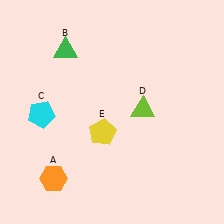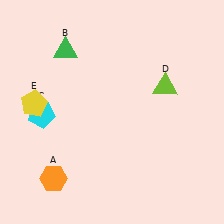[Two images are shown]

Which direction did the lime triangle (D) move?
The lime triangle (D) moved up.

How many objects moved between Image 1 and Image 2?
2 objects moved between the two images.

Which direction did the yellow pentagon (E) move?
The yellow pentagon (E) moved left.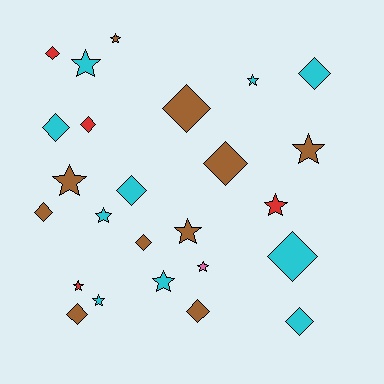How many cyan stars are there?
There are 5 cyan stars.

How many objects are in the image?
There are 25 objects.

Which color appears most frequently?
Brown, with 10 objects.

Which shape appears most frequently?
Diamond, with 13 objects.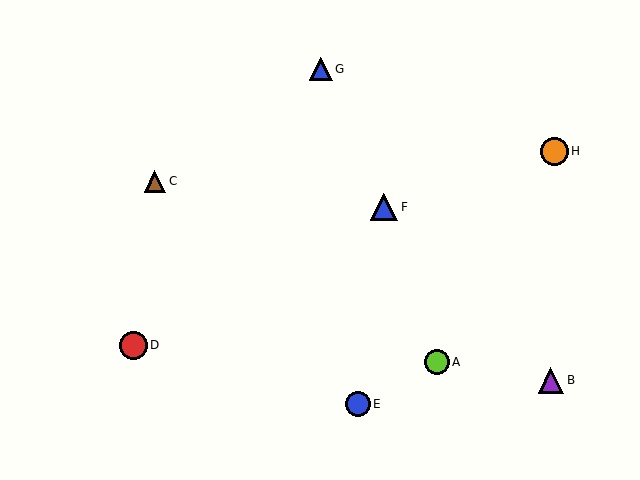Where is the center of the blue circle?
The center of the blue circle is at (358, 404).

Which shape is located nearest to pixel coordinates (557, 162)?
The orange circle (labeled H) at (554, 151) is nearest to that location.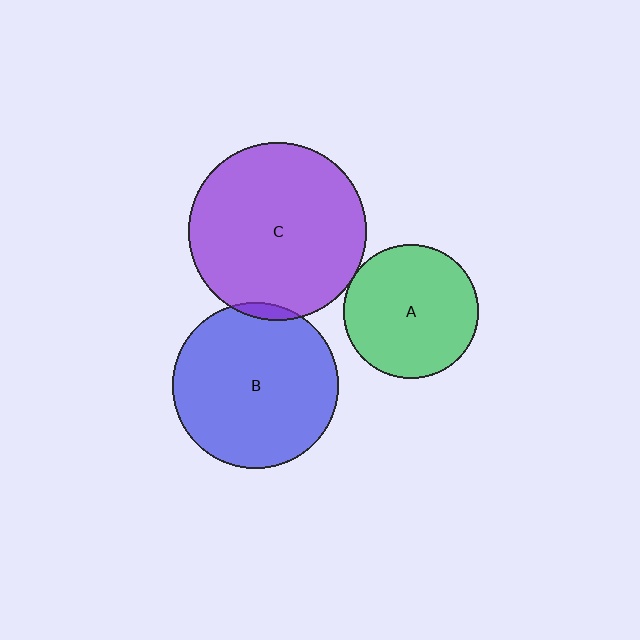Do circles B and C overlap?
Yes.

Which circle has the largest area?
Circle C (purple).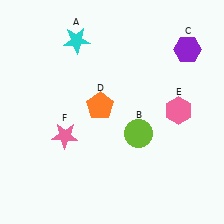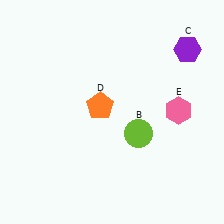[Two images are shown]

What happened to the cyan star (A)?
The cyan star (A) was removed in Image 2. It was in the top-left area of Image 1.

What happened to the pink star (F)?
The pink star (F) was removed in Image 2. It was in the bottom-left area of Image 1.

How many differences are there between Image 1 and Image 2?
There are 2 differences between the two images.